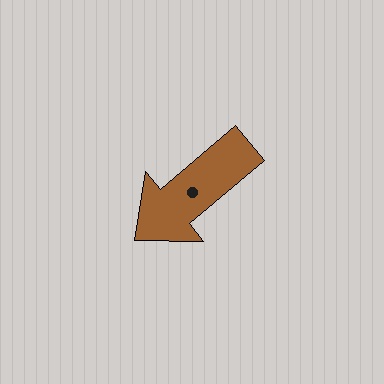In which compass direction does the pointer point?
Southwest.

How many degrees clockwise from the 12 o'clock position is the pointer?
Approximately 230 degrees.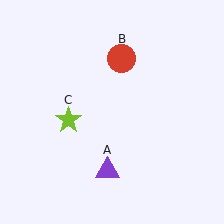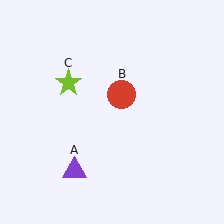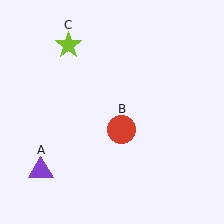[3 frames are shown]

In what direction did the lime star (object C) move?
The lime star (object C) moved up.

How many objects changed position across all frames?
3 objects changed position: purple triangle (object A), red circle (object B), lime star (object C).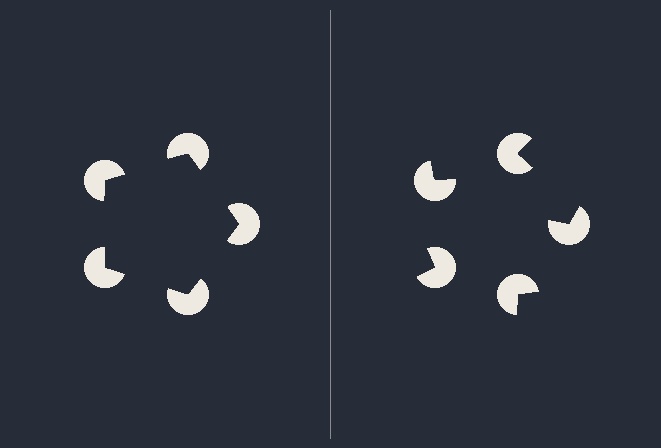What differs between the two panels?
The pac-man discs are positioned identically on both sides; only the wedge orientations differ. On the left they align to a pentagon; on the right they are misaligned.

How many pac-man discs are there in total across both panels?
10 — 5 on each side.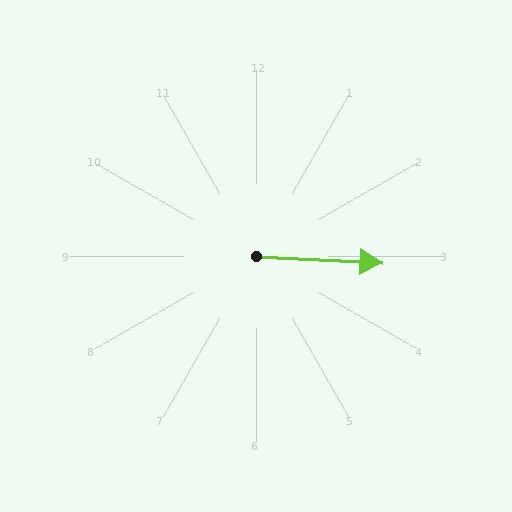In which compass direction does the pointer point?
East.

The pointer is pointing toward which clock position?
Roughly 3 o'clock.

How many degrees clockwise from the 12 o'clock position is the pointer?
Approximately 93 degrees.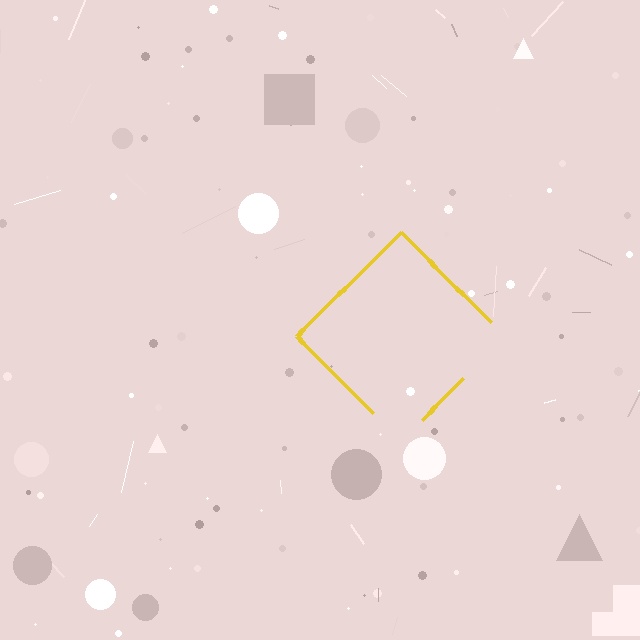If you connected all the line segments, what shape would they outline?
They would outline a diamond.